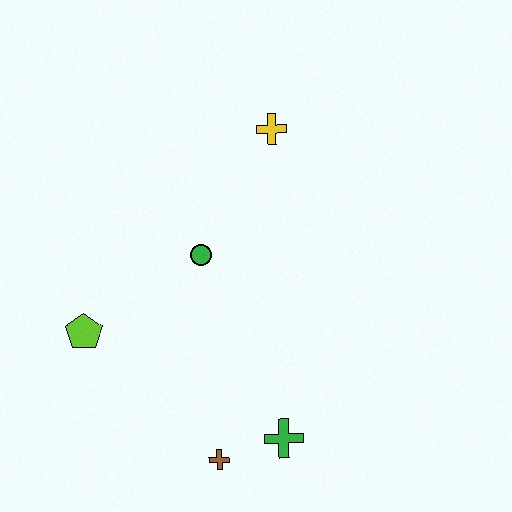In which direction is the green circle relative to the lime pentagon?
The green circle is to the right of the lime pentagon.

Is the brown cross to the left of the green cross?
Yes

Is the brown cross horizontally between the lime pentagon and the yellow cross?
Yes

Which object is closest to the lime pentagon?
The green circle is closest to the lime pentagon.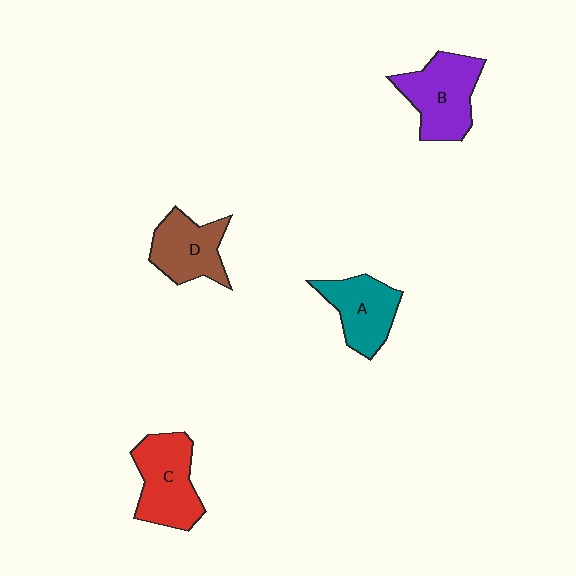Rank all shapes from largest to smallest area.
From largest to smallest: B (purple), C (red), D (brown), A (teal).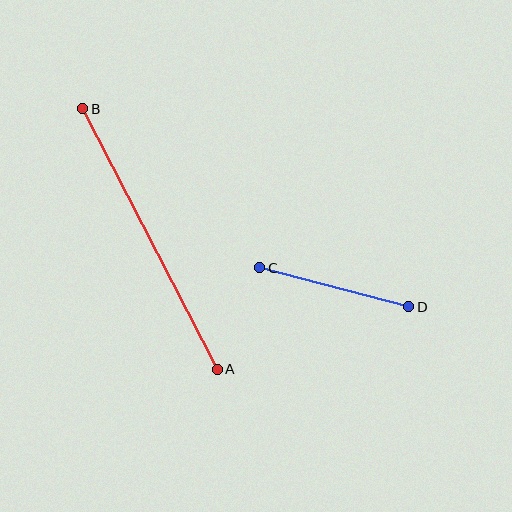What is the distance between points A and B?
The distance is approximately 293 pixels.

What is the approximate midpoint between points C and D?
The midpoint is at approximately (334, 287) pixels.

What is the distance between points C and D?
The distance is approximately 154 pixels.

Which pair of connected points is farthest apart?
Points A and B are farthest apart.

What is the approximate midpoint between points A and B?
The midpoint is at approximately (150, 239) pixels.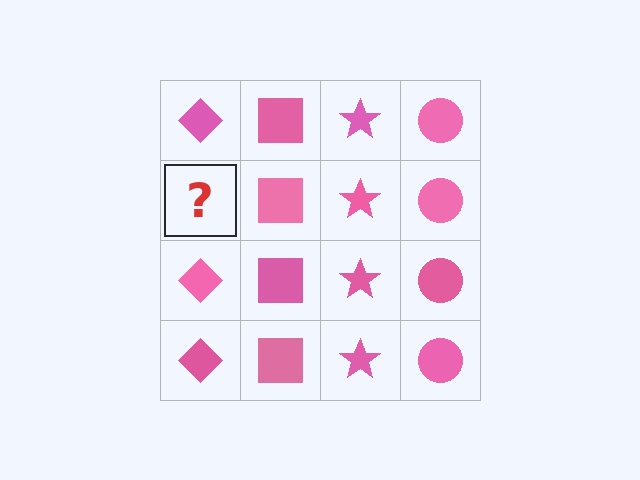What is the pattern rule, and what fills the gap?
The rule is that each column has a consistent shape. The gap should be filled with a pink diamond.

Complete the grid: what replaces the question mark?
The question mark should be replaced with a pink diamond.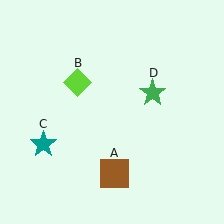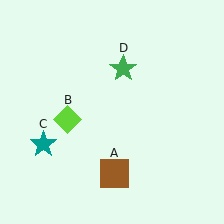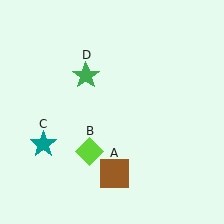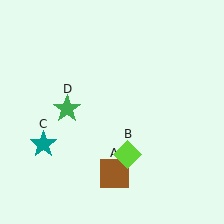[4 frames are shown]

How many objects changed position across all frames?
2 objects changed position: lime diamond (object B), green star (object D).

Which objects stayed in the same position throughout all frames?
Brown square (object A) and teal star (object C) remained stationary.